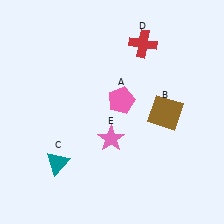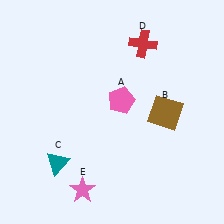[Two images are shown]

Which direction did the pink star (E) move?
The pink star (E) moved down.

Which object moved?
The pink star (E) moved down.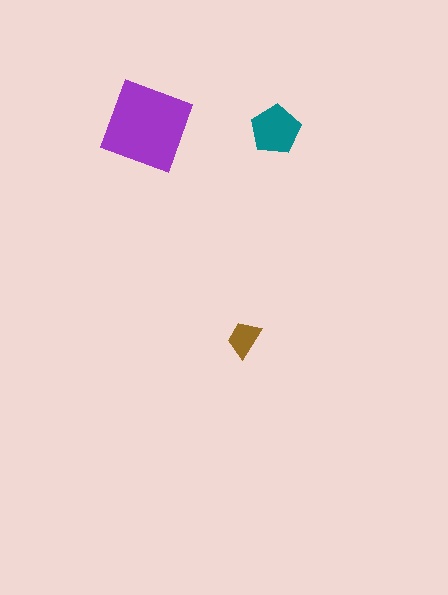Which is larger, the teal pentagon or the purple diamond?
The purple diamond.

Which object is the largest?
The purple diamond.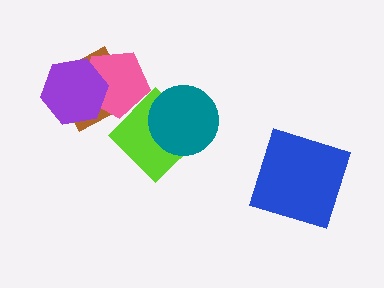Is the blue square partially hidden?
No, no other shape covers it.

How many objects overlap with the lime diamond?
3 objects overlap with the lime diamond.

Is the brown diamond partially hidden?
Yes, it is partially covered by another shape.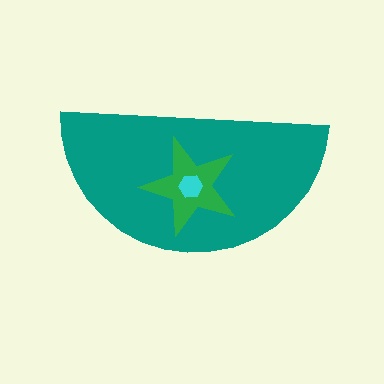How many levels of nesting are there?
3.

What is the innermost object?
The cyan hexagon.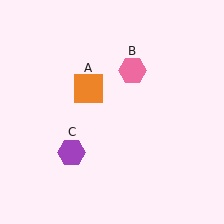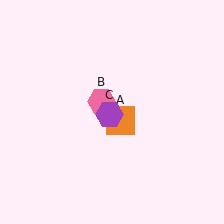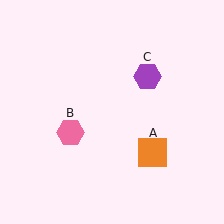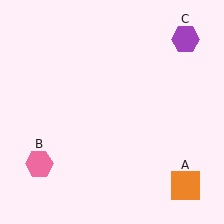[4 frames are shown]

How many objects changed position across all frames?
3 objects changed position: orange square (object A), pink hexagon (object B), purple hexagon (object C).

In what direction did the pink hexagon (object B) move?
The pink hexagon (object B) moved down and to the left.